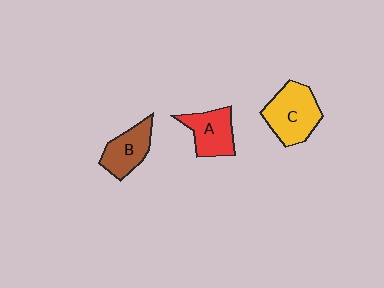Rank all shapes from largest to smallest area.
From largest to smallest: C (yellow), A (red), B (brown).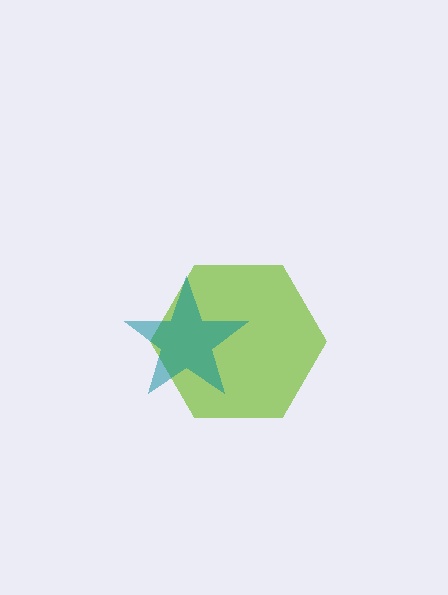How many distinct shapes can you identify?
There are 2 distinct shapes: a lime hexagon, a teal star.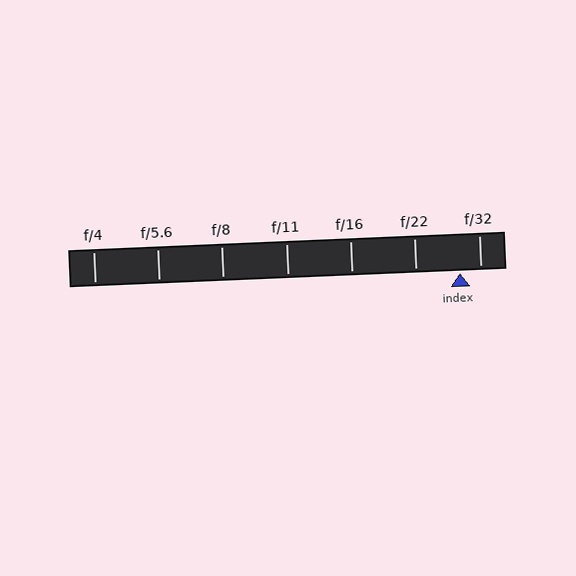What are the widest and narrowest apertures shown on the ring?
The widest aperture shown is f/4 and the narrowest is f/32.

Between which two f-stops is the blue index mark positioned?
The index mark is between f/22 and f/32.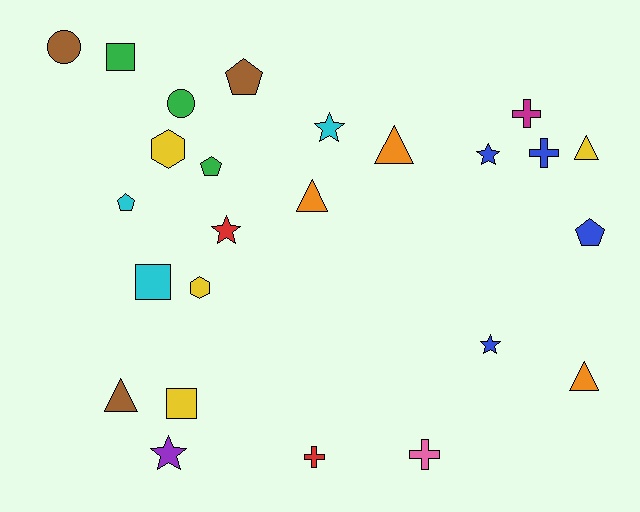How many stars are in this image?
There are 5 stars.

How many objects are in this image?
There are 25 objects.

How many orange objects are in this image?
There are 3 orange objects.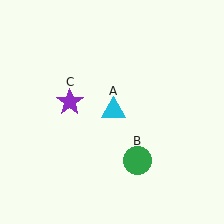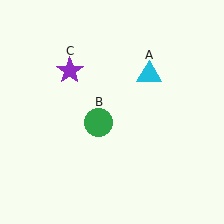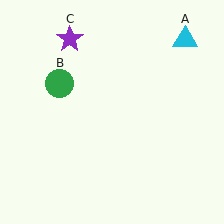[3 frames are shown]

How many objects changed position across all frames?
3 objects changed position: cyan triangle (object A), green circle (object B), purple star (object C).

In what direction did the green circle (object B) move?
The green circle (object B) moved up and to the left.